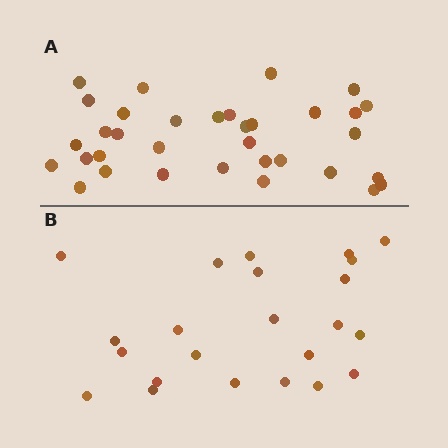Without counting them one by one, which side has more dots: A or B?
Region A (the top region) has more dots.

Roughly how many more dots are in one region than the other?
Region A has roughly 12 or so more dots than region B.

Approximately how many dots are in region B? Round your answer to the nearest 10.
About 20 dots. (The exact count is 23, which rounds to 20.)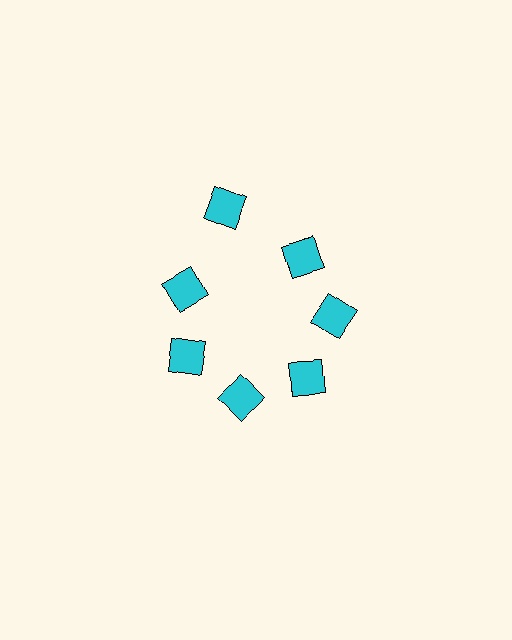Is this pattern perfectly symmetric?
No. The 7 cyan diamonds are arranged in a ring, but one element near the 12 o'clock position is pushed outward from the center, breaking the 7-fold rotational symmetry.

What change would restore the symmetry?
The symmetry would be restored by moving it inward, back onto the ring so that all 7 diamonds sit at equal angles and equal distance from the center.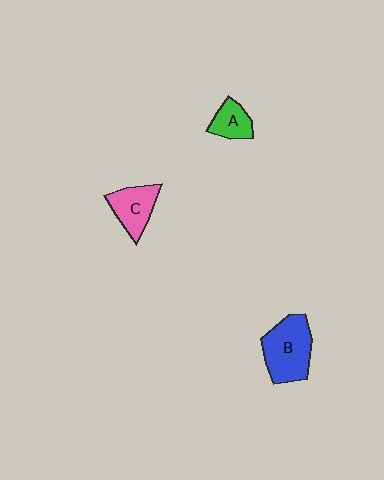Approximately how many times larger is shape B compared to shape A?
Approximately 2.1 times.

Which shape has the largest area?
Shape B (blue).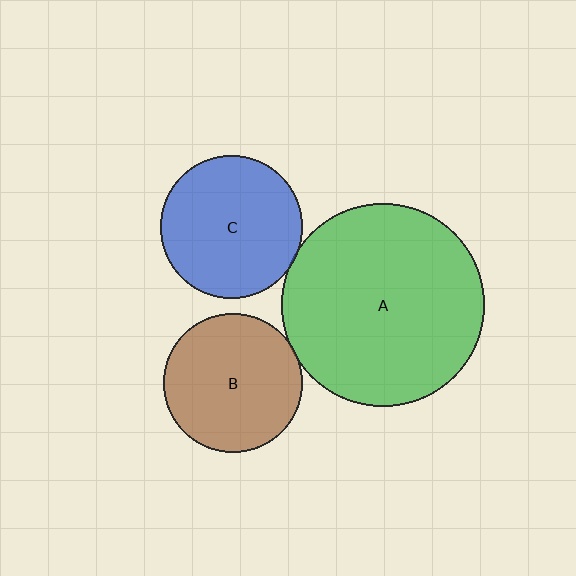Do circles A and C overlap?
Yes.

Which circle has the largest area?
Circle A (green).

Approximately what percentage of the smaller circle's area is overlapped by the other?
Approximately 5%.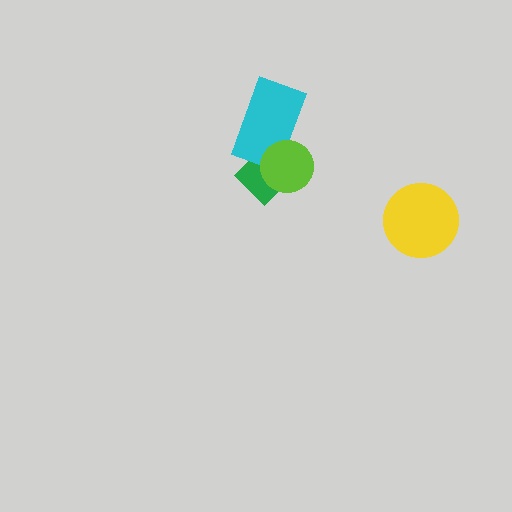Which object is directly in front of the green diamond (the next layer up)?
The cyan rectangle is directly in front of the green diamond.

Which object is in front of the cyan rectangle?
The lime circle is in front of the cyan rectangle.